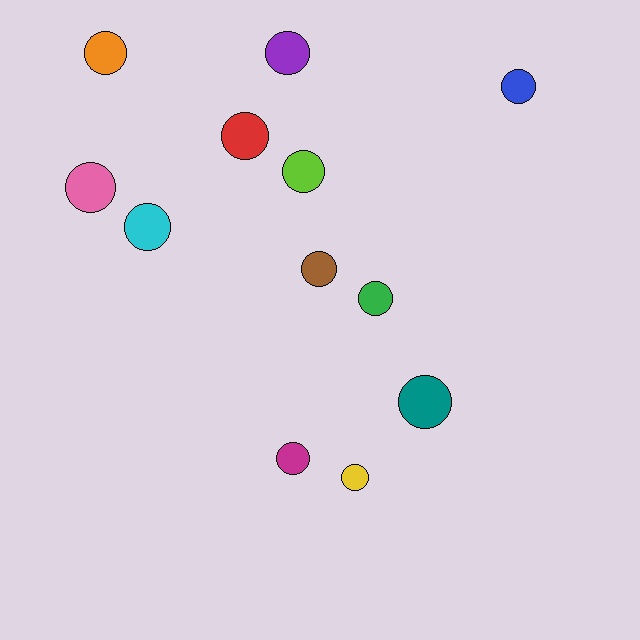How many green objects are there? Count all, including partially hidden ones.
There is 1 green object.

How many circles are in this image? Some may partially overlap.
There are 12 circles.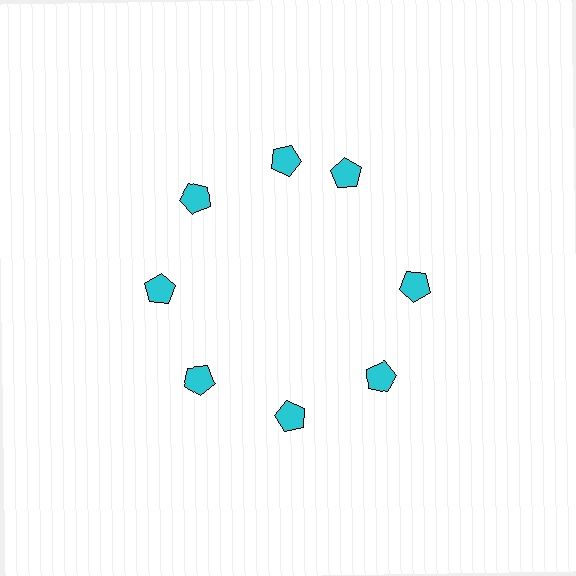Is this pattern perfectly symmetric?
No. The 8 cyan pentagons are arranged in a ring, but one element near the 2 o'clock position is rotated out of alignment along the ring, breaking the 8-fold rotational symmetry.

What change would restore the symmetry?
The symmetry would be restored by rotating it back into even spacing with its neighbors so that all 8 pentagons sit at equal angles and equal distance from the center.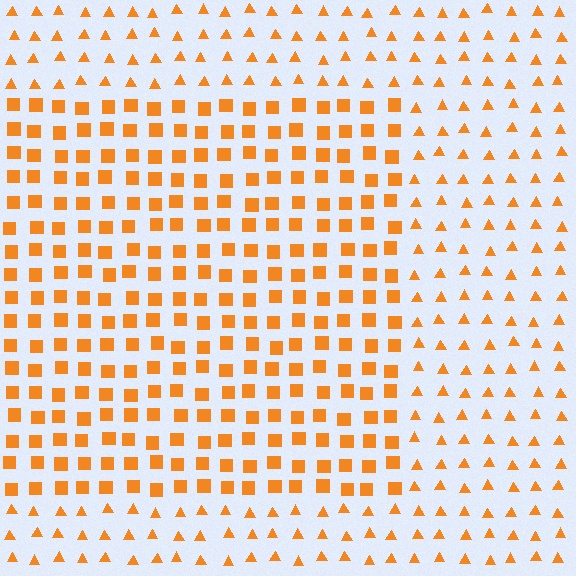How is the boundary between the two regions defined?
The boundary is defined by a change in element shape: squares inside vs. triangles outside. All elements share the same color and spacing.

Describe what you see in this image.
The image is filled with small orange elements arranged in a uniform grid. A rectangle-shaped region contains squares, while the surrounding area contains triangles. The boundary is defined purely by the change in element shape.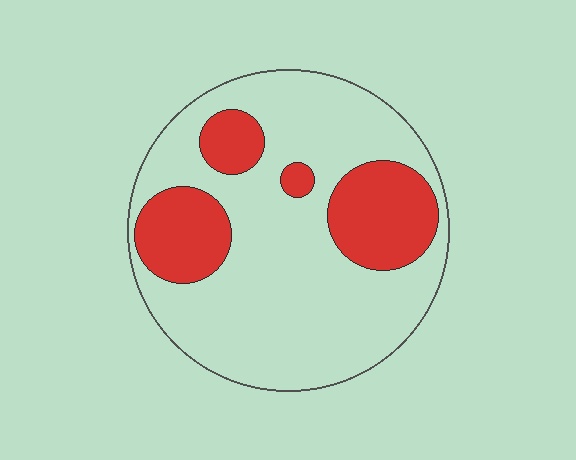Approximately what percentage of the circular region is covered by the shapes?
Approximately 25%.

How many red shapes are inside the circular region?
4.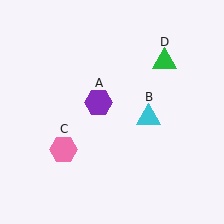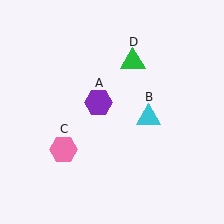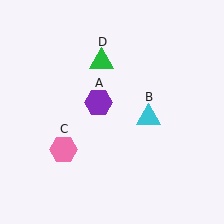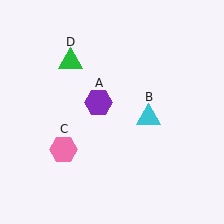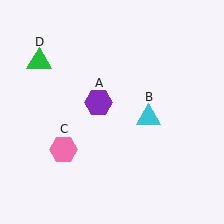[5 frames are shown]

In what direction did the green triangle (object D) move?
The green triangle (object D) moved left.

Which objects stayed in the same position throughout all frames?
Purple hexagon (object A) and cyan triangle (object B) and pink hexagon (object C) remained stationary.